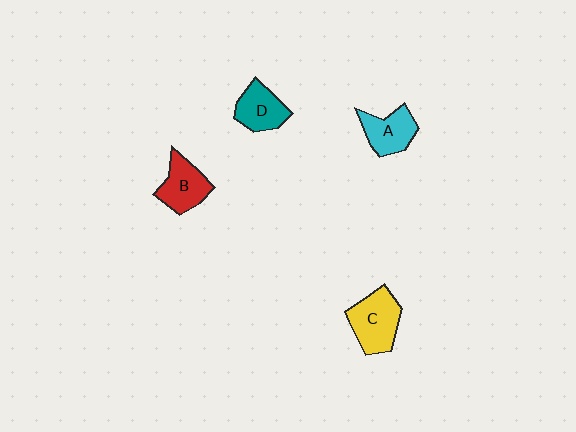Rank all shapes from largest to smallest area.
From largest to smallest: C (yellow), B (red), A (cyan), D (teal).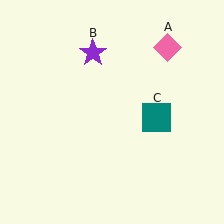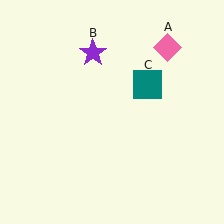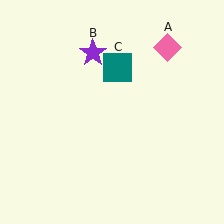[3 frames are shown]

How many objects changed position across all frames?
1 object changed position: teal square (object C).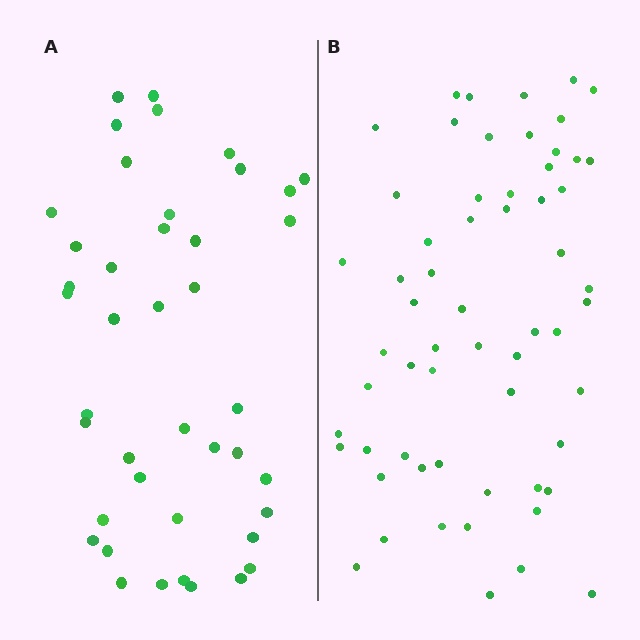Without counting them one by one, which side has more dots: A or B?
Region B (the right region) has more dots.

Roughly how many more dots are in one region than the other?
Region B has approximately 20 more dots than region A.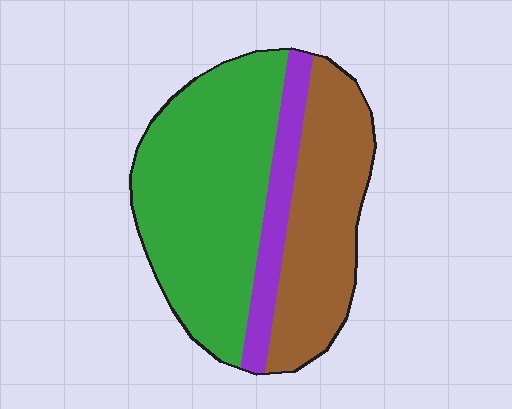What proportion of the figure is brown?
Brown covers 34% of the figure.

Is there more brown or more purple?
Brown.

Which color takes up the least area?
Purple, at roughly 15%.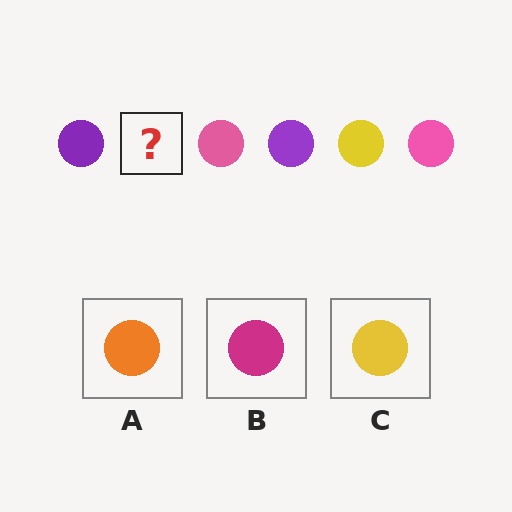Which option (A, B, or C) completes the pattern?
C.